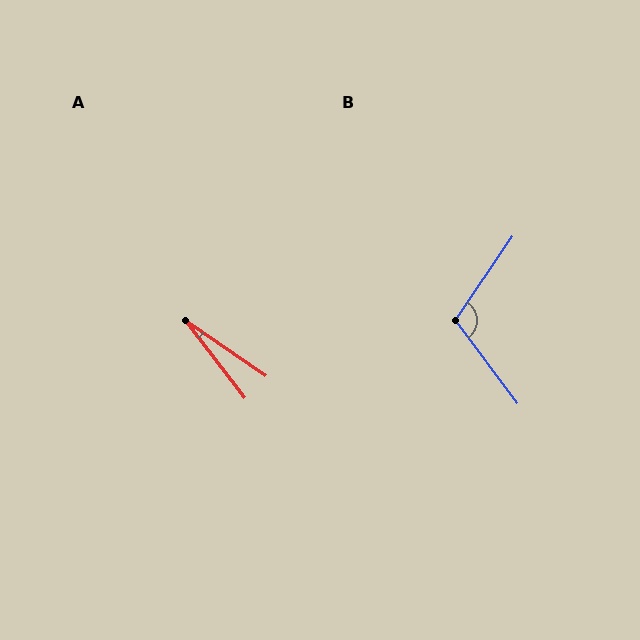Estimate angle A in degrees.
Approximately 18 degrees.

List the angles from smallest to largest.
A (18°), B (109°).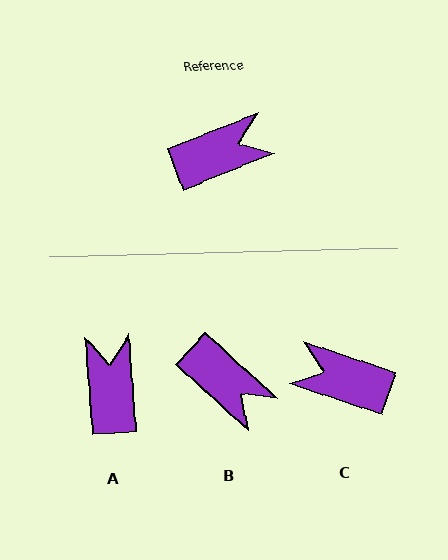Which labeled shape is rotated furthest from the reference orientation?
C, about 140 degrees away.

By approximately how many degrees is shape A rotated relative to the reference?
Approximately 72 degrees counter-clockwise.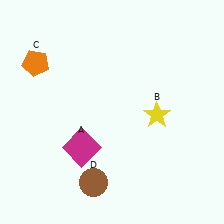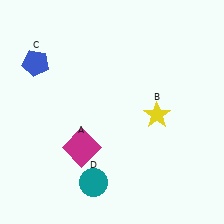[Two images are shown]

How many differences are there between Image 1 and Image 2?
There are 2 differences between the two images.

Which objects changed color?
C changed from orange to blue. D changed from brown to teal.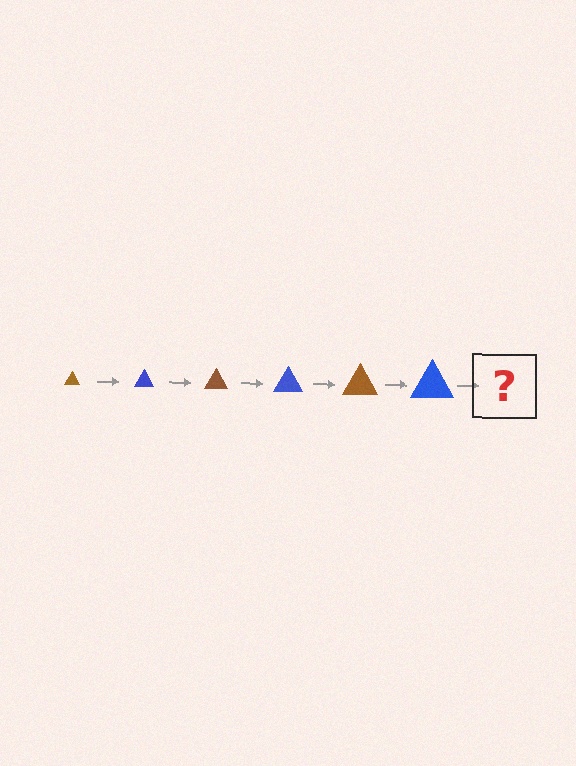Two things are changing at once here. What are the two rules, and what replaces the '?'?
The two rules are that the triangle grows larger each step and the color cycles through brown and blue. The '?' should be a brown triangle, larger than the previous one.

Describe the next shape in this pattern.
It should be a brown triangle, larger than the previous one.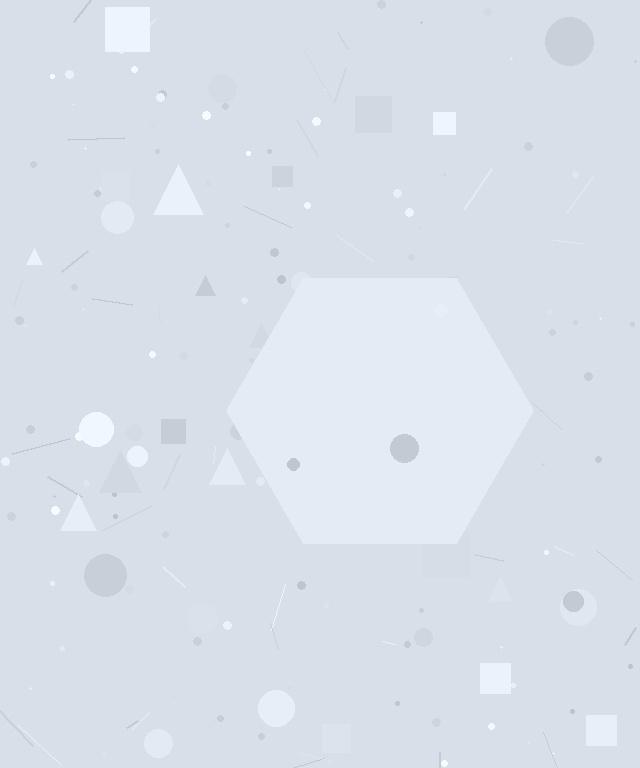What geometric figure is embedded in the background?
A hexagon is embedded in the background.